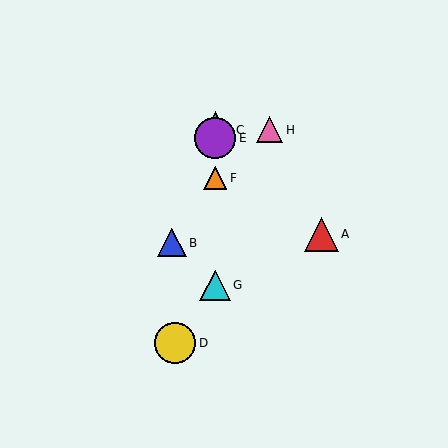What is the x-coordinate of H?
Object H is at x≈269.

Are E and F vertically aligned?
Yes, both are at x≈215.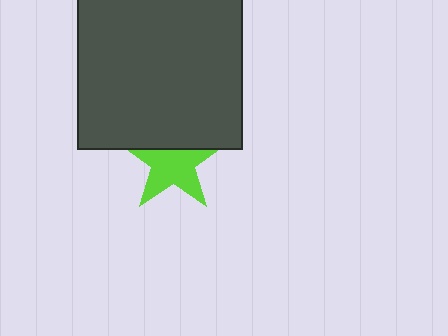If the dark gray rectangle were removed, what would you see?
You would see the complete lime star.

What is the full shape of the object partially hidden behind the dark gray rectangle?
The partially hidden object is a lime star.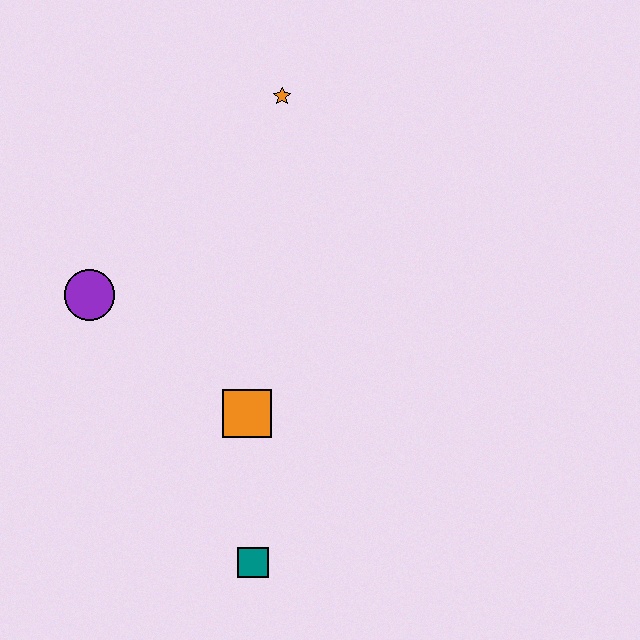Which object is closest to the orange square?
The teal square is closest to the orange square.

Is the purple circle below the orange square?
No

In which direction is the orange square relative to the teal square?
The orange square is above the teal square.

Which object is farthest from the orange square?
The orange star is farthest from the orange square.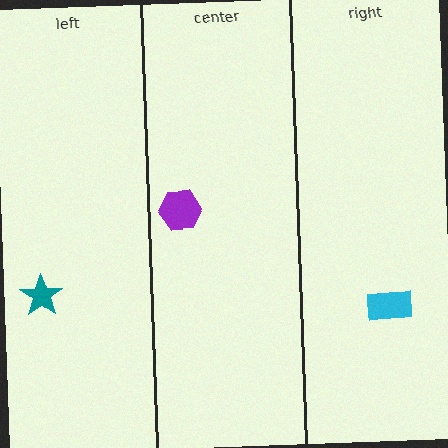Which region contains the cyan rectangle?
The right region.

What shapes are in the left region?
The teal star.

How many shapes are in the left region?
1.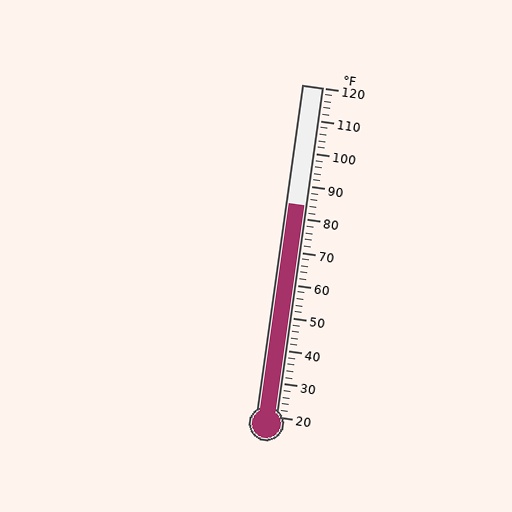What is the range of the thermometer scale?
The thermometer scale ranges from 20°F to 120°F.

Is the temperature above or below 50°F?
The temperature is above 50°F.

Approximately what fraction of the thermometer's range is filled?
The thermometer is filled to approximately 65% of its range.